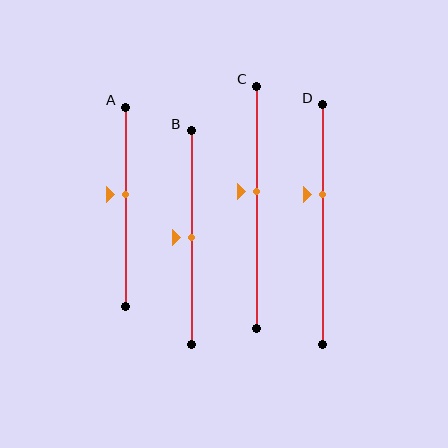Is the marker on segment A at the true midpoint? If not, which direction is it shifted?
No, the marker on segment A is shifted upward by about 6% of the segment length.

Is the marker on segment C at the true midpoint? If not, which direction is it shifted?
No, the marker on segment C is shifted upward by about 6% of the segment length.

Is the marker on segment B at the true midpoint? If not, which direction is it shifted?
Yes, the marker on segment B is at the true midpoint.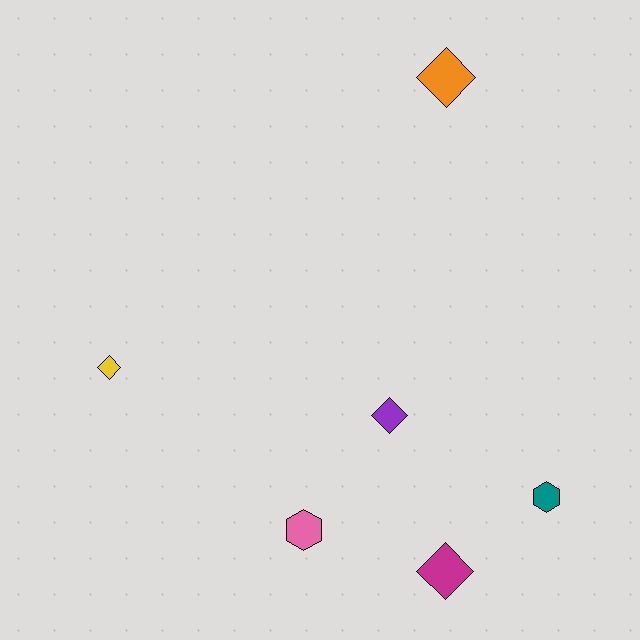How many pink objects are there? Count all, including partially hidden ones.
There is 1 pink object.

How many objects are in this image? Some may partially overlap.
There are 6 objects.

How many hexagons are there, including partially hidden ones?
There are 2 hexagons.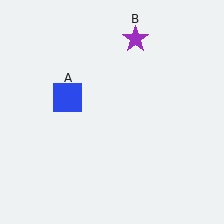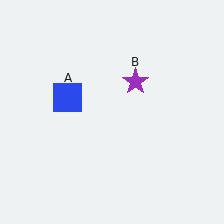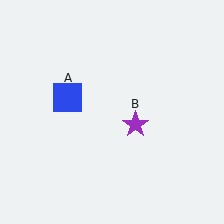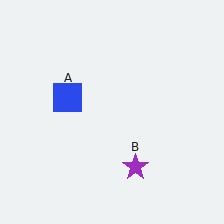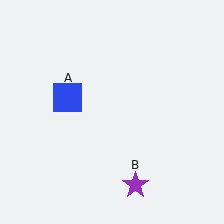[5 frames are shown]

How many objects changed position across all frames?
1 object changed position: purple star (object B).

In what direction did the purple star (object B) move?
The purple star (object B) moved down.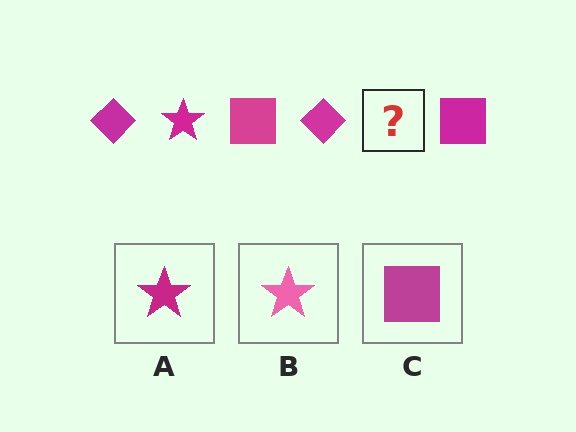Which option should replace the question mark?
Option A.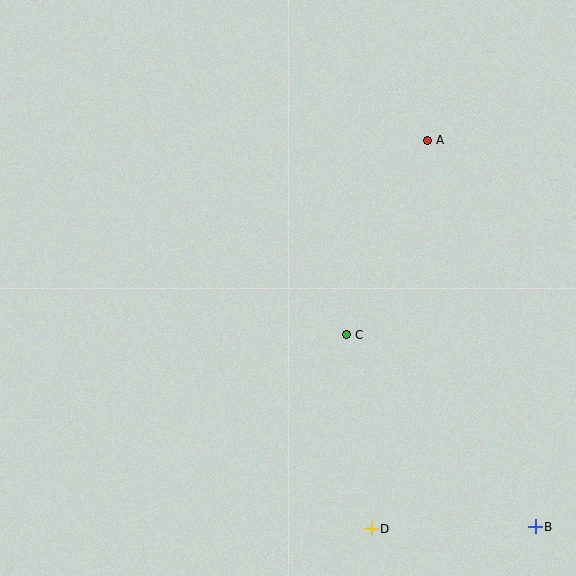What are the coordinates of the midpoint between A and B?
The midpoint between A and B is at (481, 333).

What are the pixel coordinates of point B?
Point B is at (535, 527).